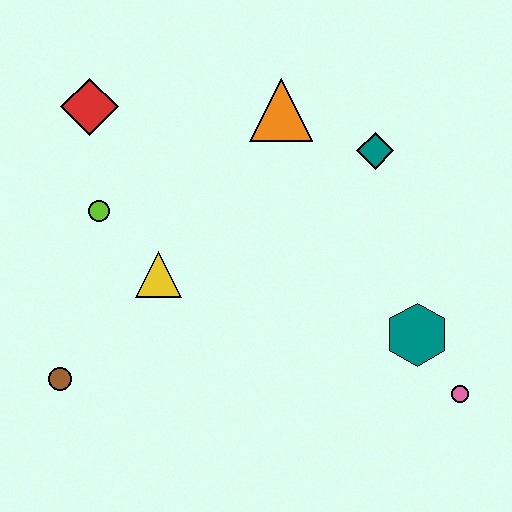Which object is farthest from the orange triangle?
The brown circle is farthest from the orange triangle.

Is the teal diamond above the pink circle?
Yes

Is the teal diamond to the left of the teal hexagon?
Yes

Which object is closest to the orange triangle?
The teal diamond is closest to the orange triangle.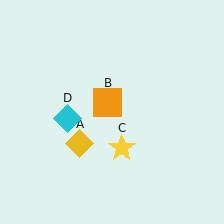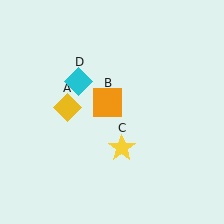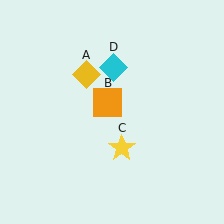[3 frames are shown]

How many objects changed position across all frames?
2 objects changed position: yellow diamond (object A), cyan diamond (object D).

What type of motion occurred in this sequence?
The yellow diamond (object A), cyan diamond (object D) rotated clockwise around the center of the scene.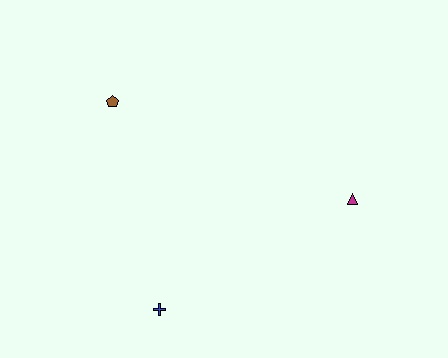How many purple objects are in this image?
There are no purple objects.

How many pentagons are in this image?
There is 1 pentagon.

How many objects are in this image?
There are 3 objects.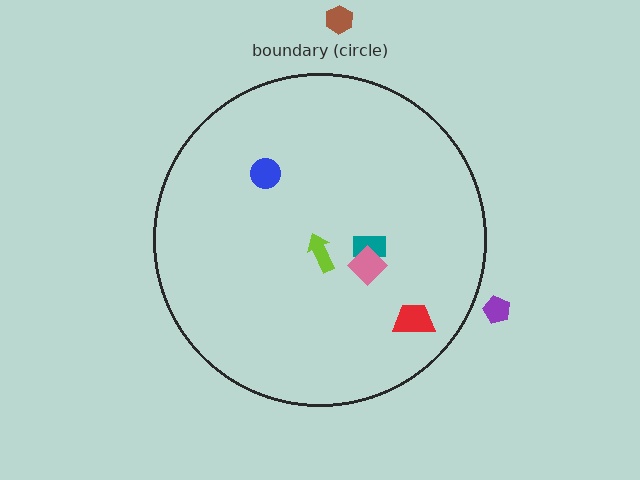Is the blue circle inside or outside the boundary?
Inside.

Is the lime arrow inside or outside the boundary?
Inside.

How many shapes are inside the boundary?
5 inside, 2 outside.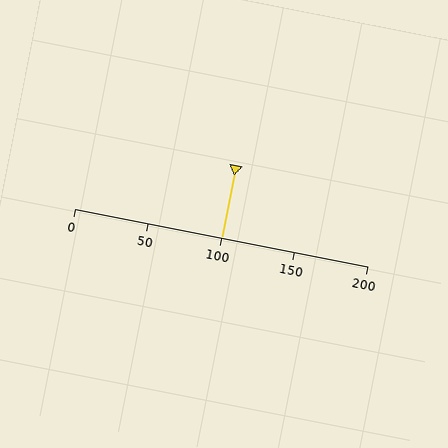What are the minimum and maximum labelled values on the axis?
The axis runs from 0 to 200.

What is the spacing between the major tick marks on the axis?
The major ticks are spaced 50 apart.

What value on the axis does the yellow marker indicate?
The marker indicates approximately 100.